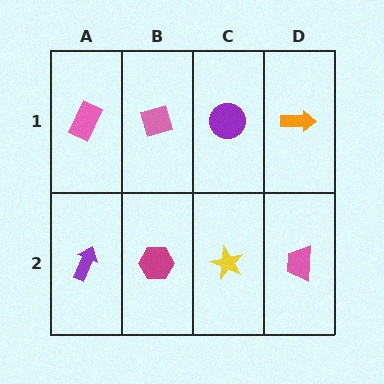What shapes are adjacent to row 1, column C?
A yellow star (row 2, column C), a pink diamond (row 1, column B), an orange arrow (row 1, column D).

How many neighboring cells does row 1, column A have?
2.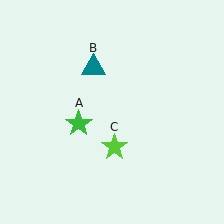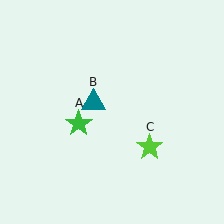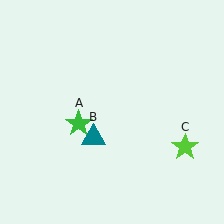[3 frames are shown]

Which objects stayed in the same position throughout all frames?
Green star (object A) remained stationary.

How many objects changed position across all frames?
2 objects changed position: teal triangle (object B), lime star (object C).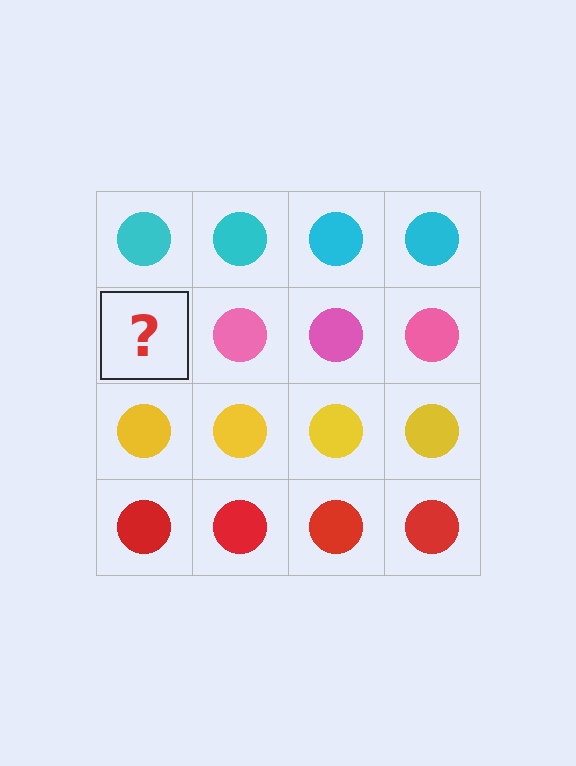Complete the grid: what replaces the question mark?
The question mark should be replaced with a pink circle.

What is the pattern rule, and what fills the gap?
The rule is that each row has a consistent color. The gap should be filled with a pink circle.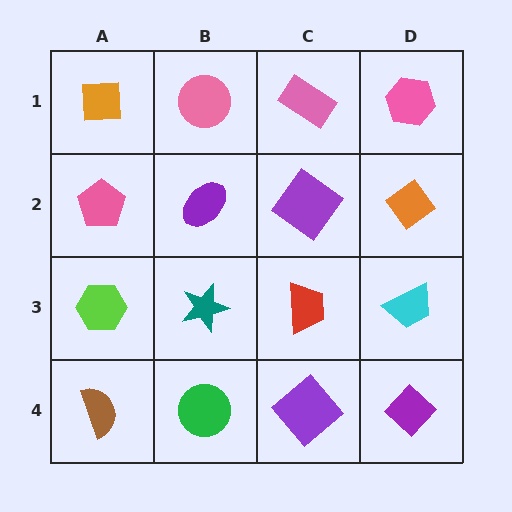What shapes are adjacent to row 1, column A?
A pink pentagon (row 2, column A), a pink circle (row 1, column B).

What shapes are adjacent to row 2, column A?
An orange square (row 1, column A), a lime hexagon (row 3, column A), a purple ellipse (row 2, column B).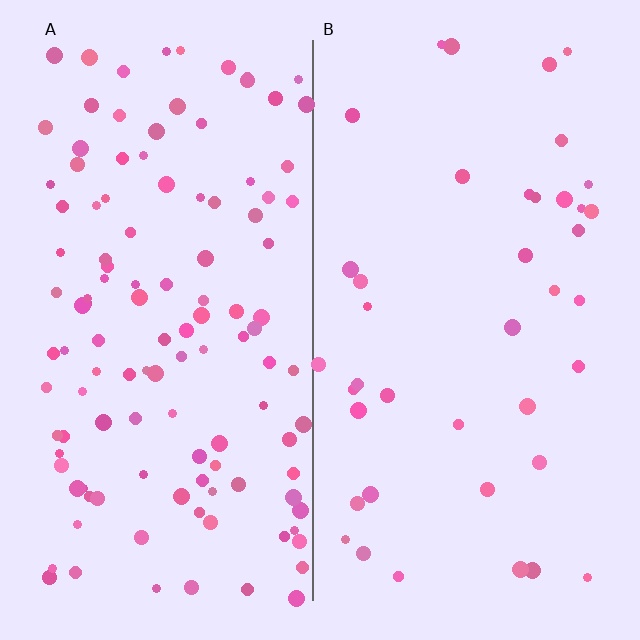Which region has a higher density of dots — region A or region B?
A (the left).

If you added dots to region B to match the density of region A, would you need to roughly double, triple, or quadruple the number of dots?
Approximately triple.